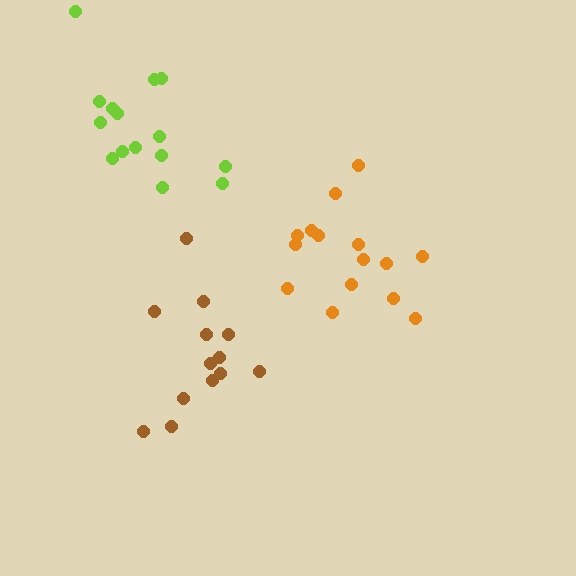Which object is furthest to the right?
The orange cluster is rightmost.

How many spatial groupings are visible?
There are 3 spatial groupings.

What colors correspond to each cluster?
The clusters are colored: orange, brown, lime.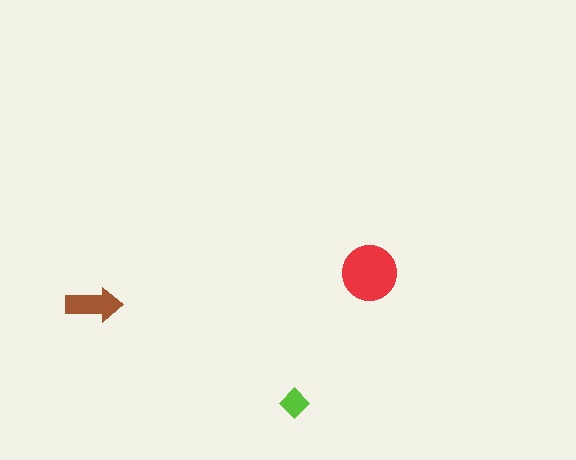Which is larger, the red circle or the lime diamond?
The red circle.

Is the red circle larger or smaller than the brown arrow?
Larger.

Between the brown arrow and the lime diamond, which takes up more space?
The brown arrow.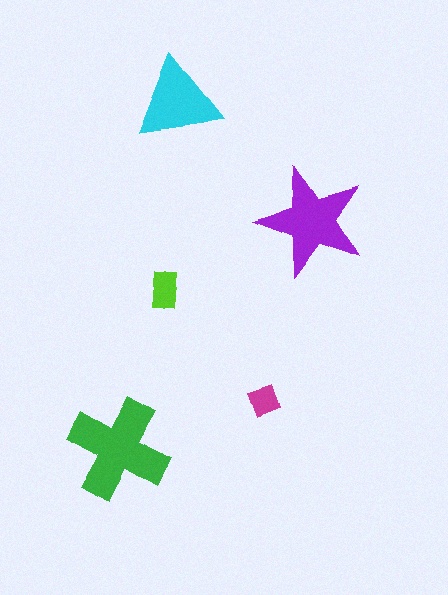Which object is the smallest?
The magenta diamond.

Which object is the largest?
The green cross.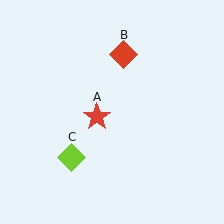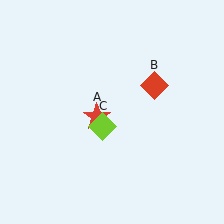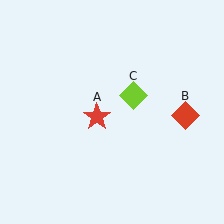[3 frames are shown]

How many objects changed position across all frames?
2 objects changed position: red diamond (object B), lime diamond (object C).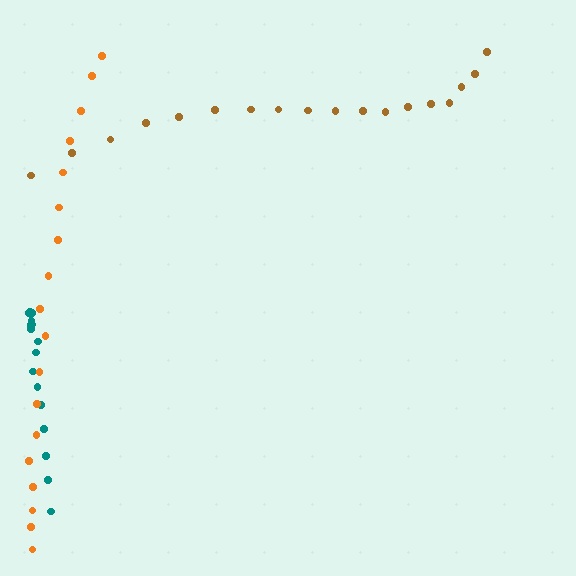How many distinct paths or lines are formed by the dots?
There are 3 distinct paths.